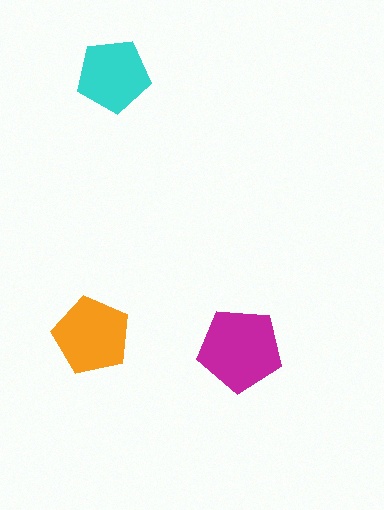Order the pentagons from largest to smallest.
the magenta one, the orange one, the cyan one.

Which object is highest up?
The cyan pentagon is topmost.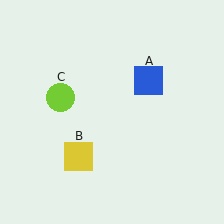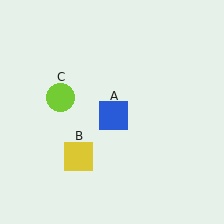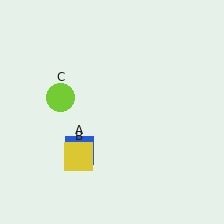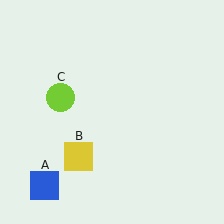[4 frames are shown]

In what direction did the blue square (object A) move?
The blue square (object A) moved down and to the left.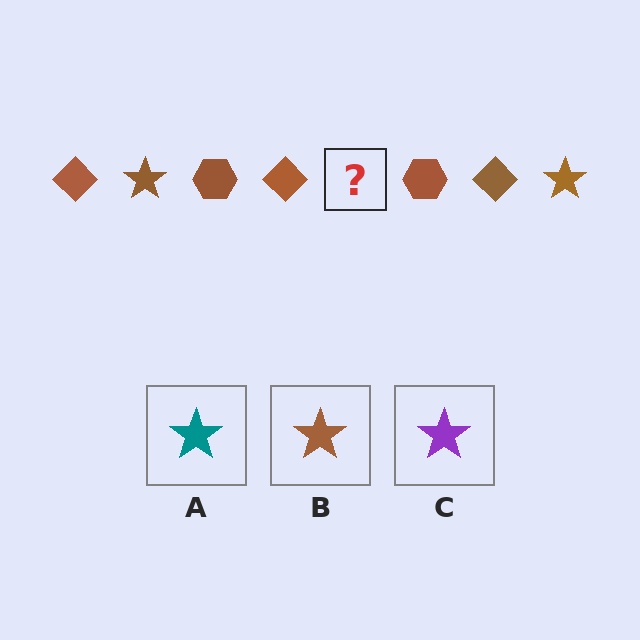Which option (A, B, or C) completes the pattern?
B.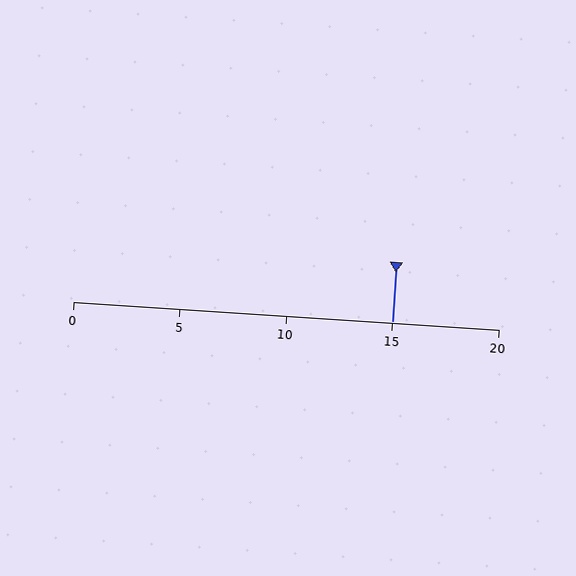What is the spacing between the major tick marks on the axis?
The major ticks are spaced 5 apart.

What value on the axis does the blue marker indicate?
The marker indicates approximately 15.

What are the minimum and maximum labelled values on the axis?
The axis runs from 0 to 20.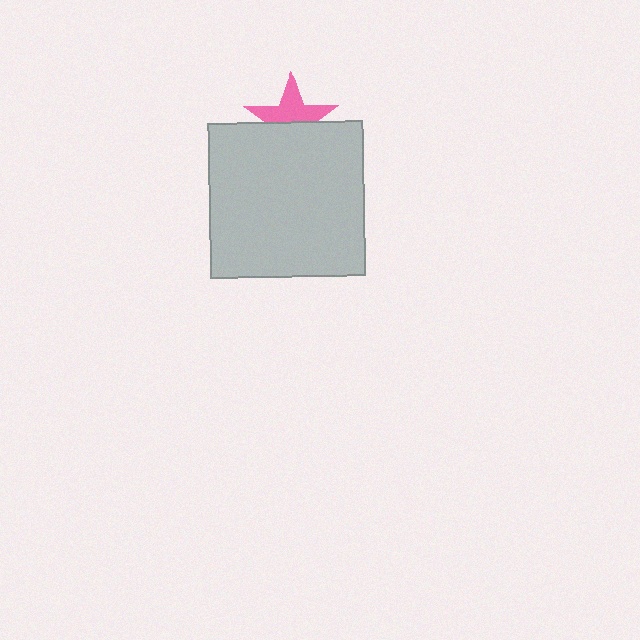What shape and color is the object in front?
The object in front is a light gray square.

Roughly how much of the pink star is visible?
About half of it is visible (roughly 55%).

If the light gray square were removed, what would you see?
You would see the complete pink star.